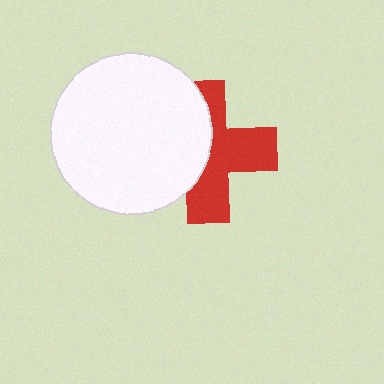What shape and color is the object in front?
The object in front is a white circle.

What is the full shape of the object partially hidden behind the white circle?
The partially hidden object is a red cross.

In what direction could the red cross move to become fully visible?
The red cross could move right. That would shift it out from behind the white circle entirely.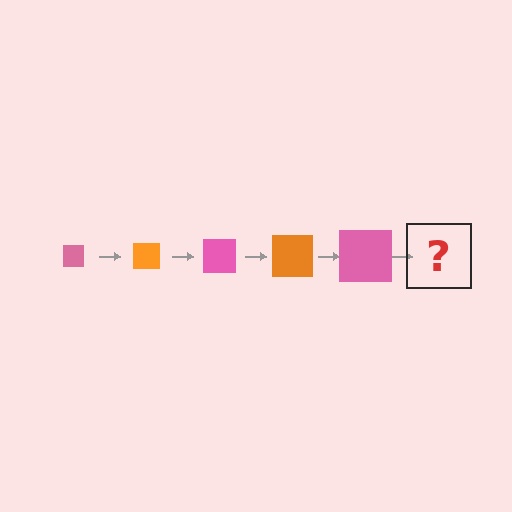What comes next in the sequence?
The next element should be an orange square, larger than the previous one.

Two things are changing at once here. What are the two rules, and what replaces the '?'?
The two rules are that the square grows larger each step and the color cycles through pink and orange. The '?' should be an orange square, larger than the previous one.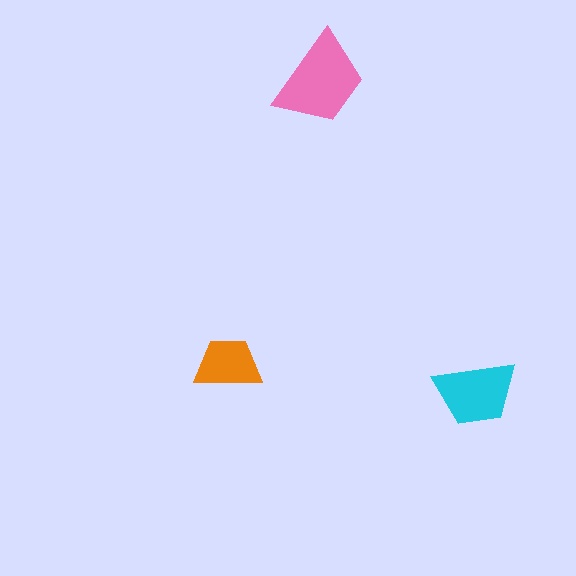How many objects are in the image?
There are 3 objects in the image.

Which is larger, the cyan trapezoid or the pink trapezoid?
The pink one.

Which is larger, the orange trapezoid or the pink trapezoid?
The pink one.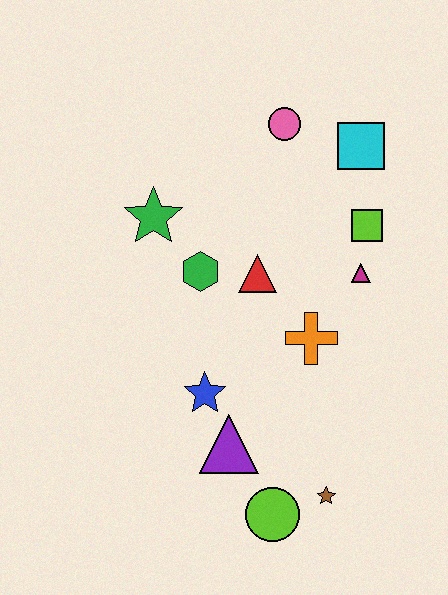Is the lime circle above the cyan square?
No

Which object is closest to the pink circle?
The cyan square is closest to the pink circle.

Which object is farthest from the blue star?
The cyan square is farthest from the blue star.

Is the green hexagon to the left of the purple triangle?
Yes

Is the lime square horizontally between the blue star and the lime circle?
No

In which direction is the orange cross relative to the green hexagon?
The orange cross is to the right of the green hexagon.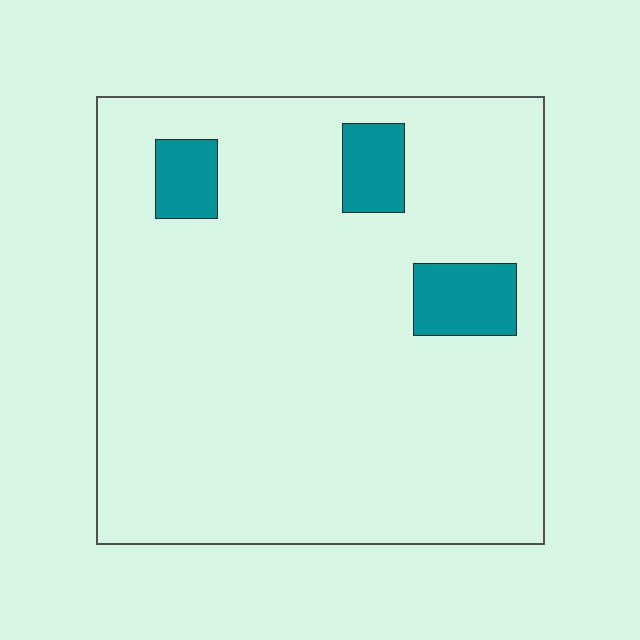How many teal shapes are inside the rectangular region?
3.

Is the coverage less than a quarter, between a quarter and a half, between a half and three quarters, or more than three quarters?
Less than a quarter.